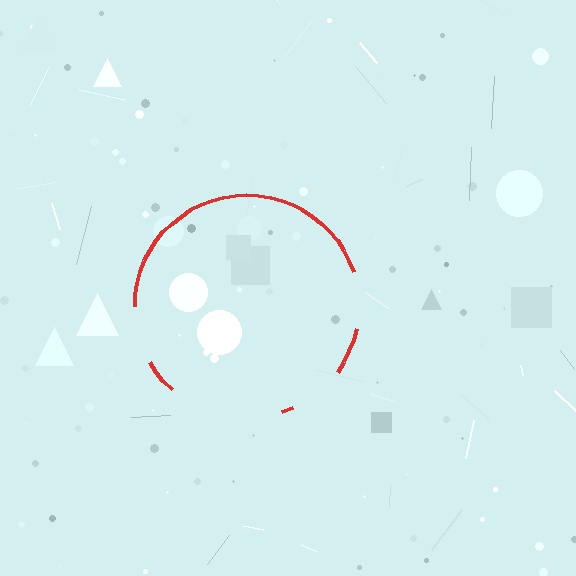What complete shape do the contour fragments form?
The contour fragments form a circle.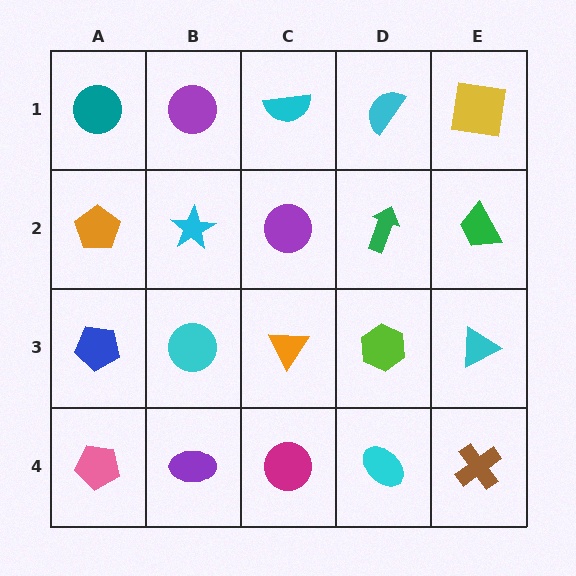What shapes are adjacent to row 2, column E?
A yellow square (row 1, column E), a cyan triangle (row 3, column E), a green arrow (row 2, column D).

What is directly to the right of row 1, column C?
A cyan semicircle.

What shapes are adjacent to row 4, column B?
A cyan circle (row 3, column B), a pink pentagon (row 4, column A), a magenta circle (row 4, column C).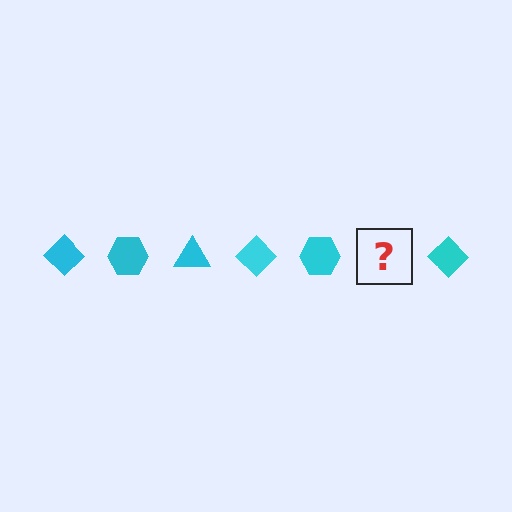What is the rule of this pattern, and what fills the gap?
The rule is that the pattern cycles through diamond, hexagon, triangle shapes in cyan. The gap should be filled with a cyan triangle.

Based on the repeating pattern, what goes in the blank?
The blank should be a cyan triangle.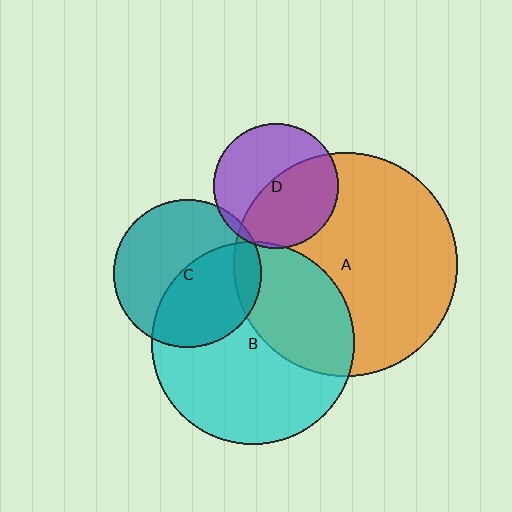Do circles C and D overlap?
Yes.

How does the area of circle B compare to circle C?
Approximately 1.9 times.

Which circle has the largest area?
Circle A (orange).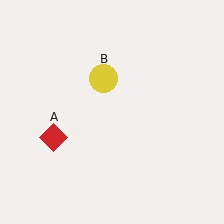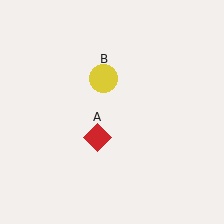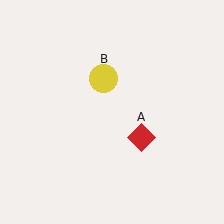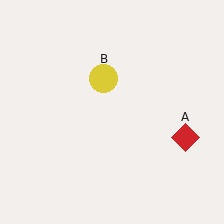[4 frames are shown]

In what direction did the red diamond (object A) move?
The red diamond (object A) moved right.